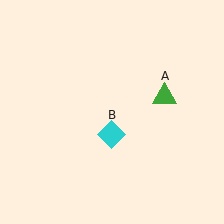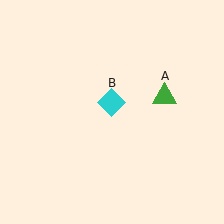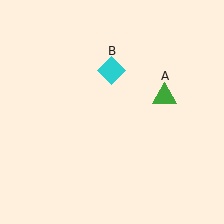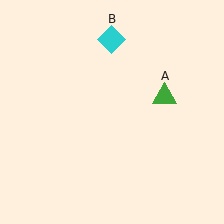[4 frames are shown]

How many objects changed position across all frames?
1 object changed position: cyan diamond (object B).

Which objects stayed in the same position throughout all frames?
Green triangle (object A) remained stationary.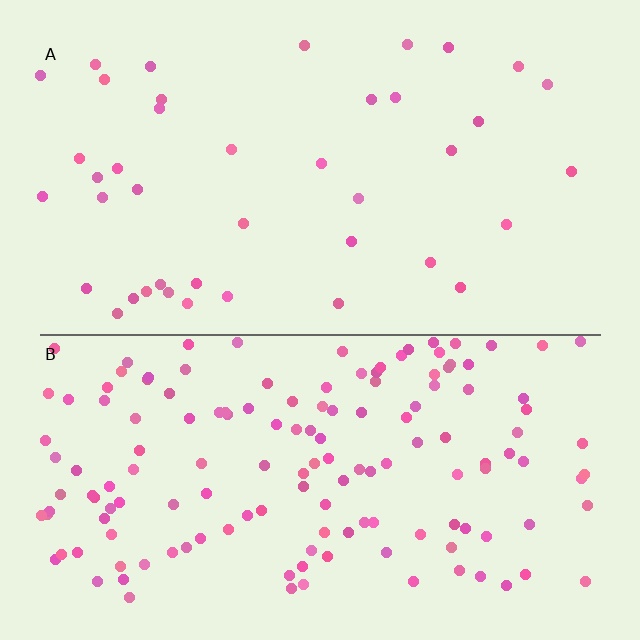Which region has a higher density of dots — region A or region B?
B (the bottom).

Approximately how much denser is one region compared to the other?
Approximately 3.6× — region B over region A.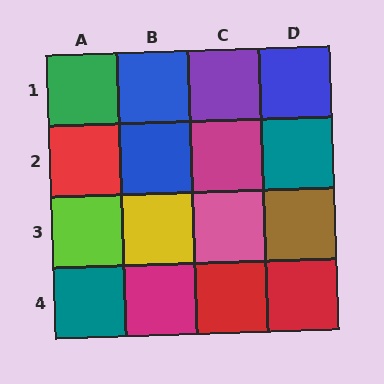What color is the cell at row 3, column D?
Brown.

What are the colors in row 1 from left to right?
Green, blue, purple, blue.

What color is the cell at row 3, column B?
Yellow.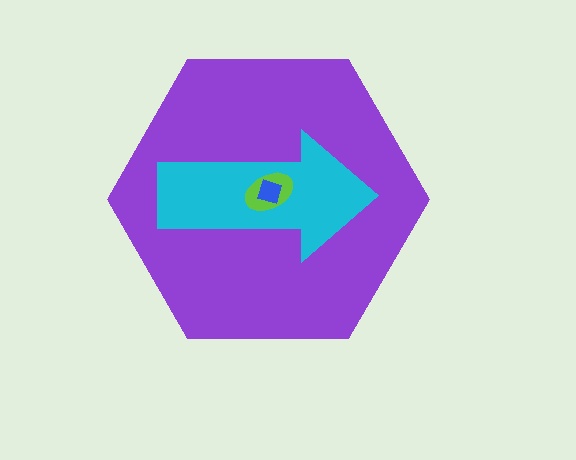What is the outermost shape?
The purple hexagon.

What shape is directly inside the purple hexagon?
The cyan arrow.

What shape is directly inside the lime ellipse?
The blue diamond.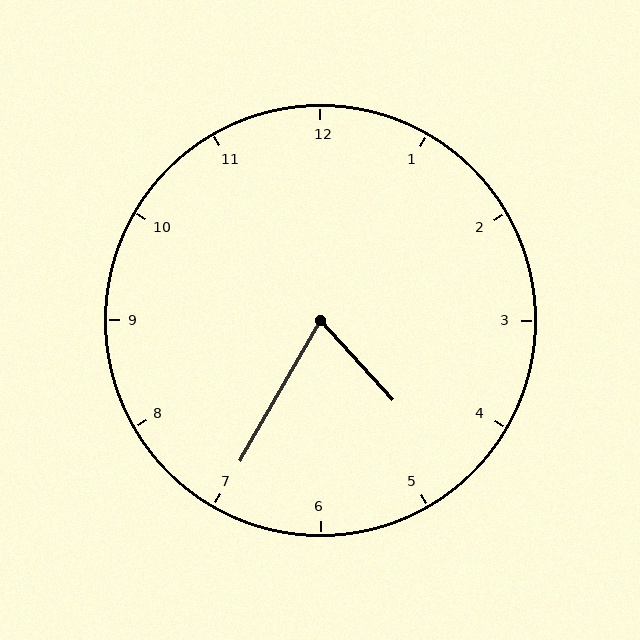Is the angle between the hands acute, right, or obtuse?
It is acute.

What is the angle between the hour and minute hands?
Approximately 72 degrees.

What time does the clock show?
4:35.